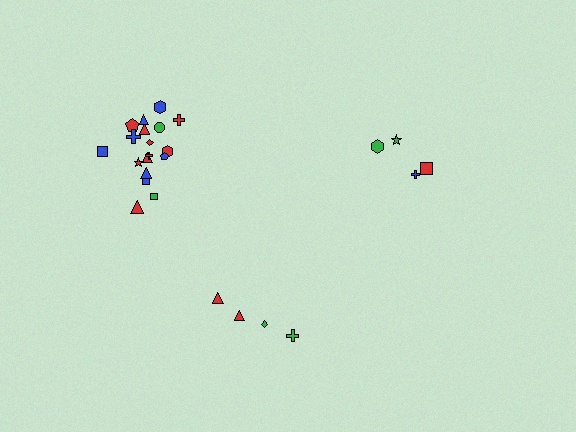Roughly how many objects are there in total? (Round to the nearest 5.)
Roughly 25 objects in total.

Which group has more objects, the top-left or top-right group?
The top-left group.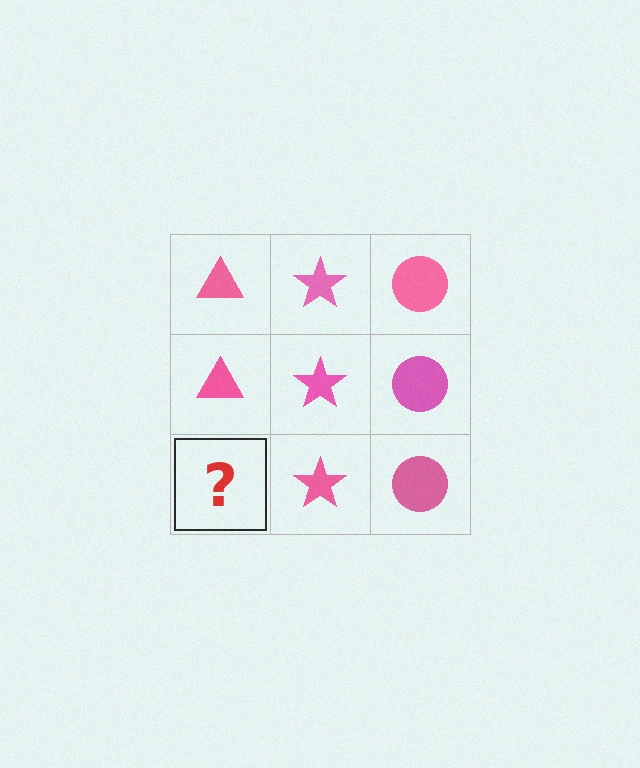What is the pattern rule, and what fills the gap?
The rule is that each column has a consistent shape. The gap should be filled with a pink triangle.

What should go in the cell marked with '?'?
The missing cell should contain a pink triangle.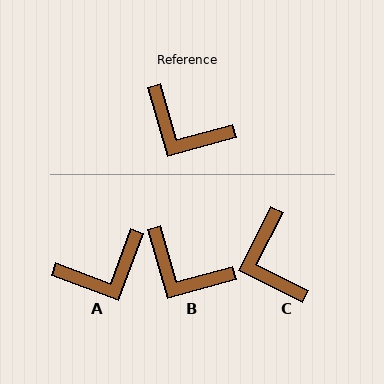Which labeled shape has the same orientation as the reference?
B.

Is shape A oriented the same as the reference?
No, it is off by about 54 degrees.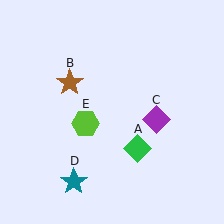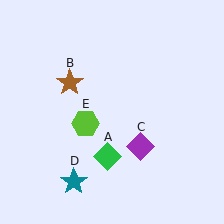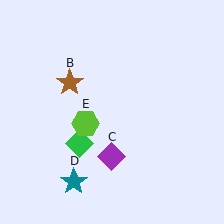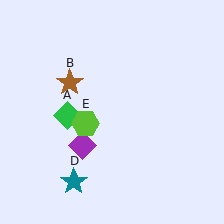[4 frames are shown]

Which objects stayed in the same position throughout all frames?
Brown star (object B) and teal star (object D) and lime hexagon (object E) remained stationary.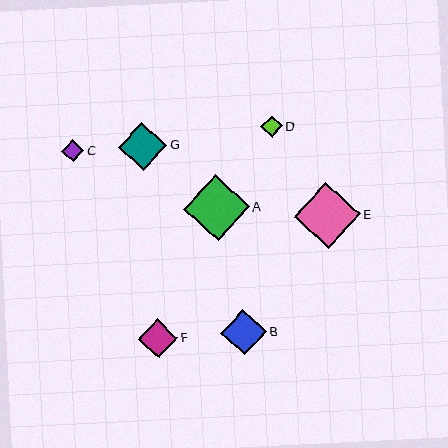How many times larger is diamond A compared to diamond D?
Diamond A is approximately 3.1 times the size of diamond D.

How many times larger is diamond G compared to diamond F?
Diamond G is approximately 1.2 times the size of diamond F.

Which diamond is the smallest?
Diamond D is the smallest with a size of approximately 21 pixels.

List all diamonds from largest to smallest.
From largest to smallest: E, A, G, B, F, C, D.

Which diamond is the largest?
Diamond E is the largest with a size of approximately 66 pixels.